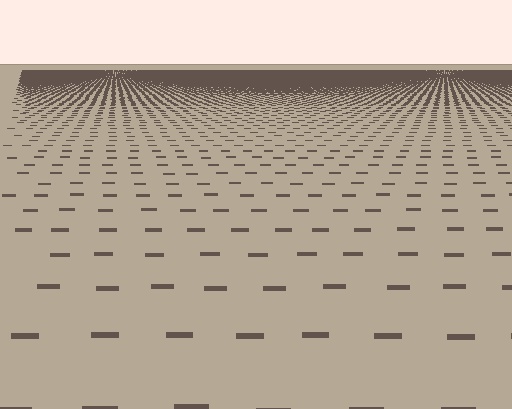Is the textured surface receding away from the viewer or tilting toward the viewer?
The surface is receding away from the viewer. Texture elements get smaller and denser toward the top.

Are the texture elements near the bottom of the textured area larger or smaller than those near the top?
Larger. Near the bottom, elements are closer to the viewer and appear at a bigger on-screen size.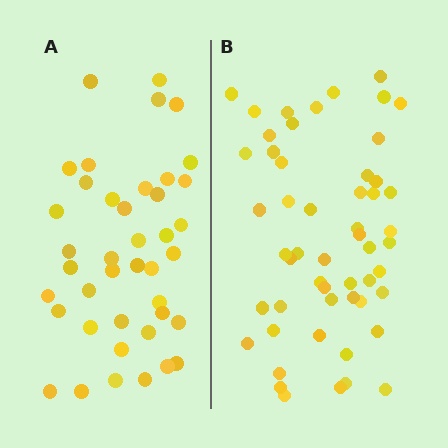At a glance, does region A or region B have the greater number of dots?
Region B (the right region) has more dots.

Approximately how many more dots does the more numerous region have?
Region B has roughly 12 or so more dots than region A.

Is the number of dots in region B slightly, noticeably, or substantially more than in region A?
Region B has noticeably more, but not dramatically so. The ratio is roughly 1.3 to 1.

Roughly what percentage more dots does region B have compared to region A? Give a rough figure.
About 30% more.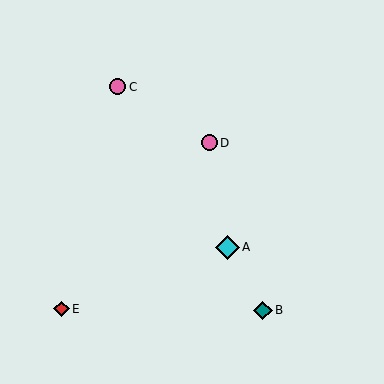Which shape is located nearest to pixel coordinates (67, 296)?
The red diamond (labeled E) at (61, 309) is nearest to that location.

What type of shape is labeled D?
Shape D is a pink circle.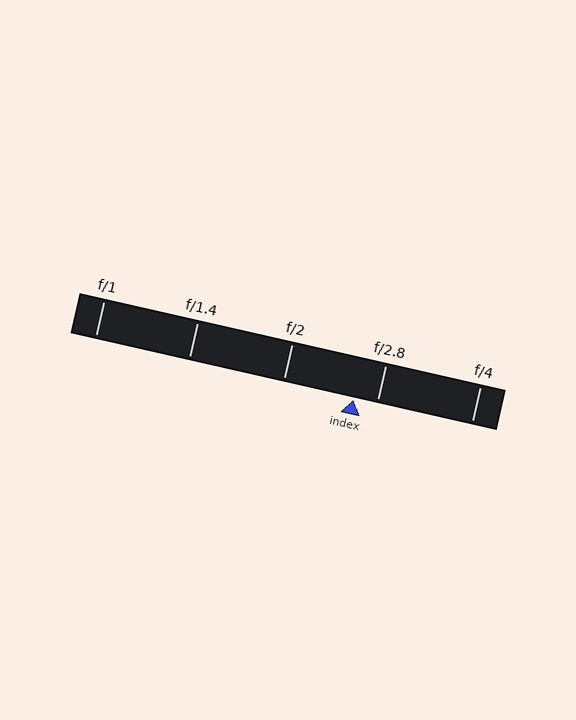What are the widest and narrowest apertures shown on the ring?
The widest aperture shown is f/1 and the narrowest is f/4.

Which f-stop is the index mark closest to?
The index mark is closest to f/2.8.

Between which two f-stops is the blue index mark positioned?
The index mark is between f/2 and f/2.8.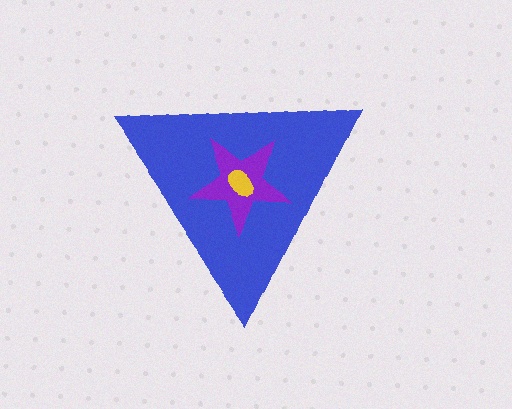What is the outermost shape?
The blue triangle.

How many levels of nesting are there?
3.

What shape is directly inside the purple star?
The yellow ellipse.